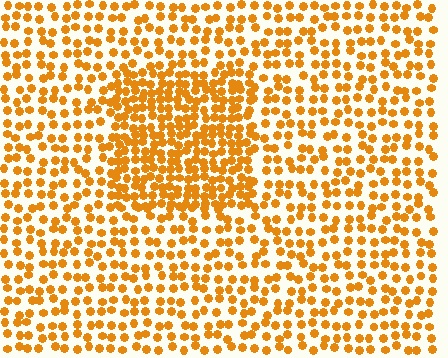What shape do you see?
I see a rectangle.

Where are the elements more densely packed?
The elements are more densely packed inside the rectangle boundary.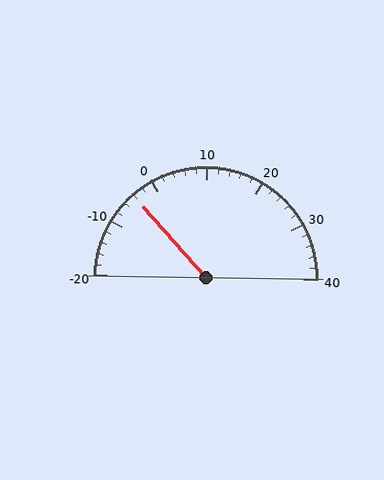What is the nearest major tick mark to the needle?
The nearest major tick mark is 0.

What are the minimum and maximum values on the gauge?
The gauge ranges from -20 to 40.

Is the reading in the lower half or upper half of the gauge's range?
The reading is in the lower half of the range (-20 to 40).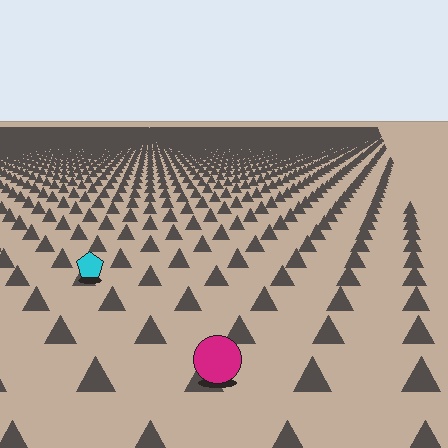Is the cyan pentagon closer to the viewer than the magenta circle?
No. The magenta circle is closer — you can tell from the texture gradient: the ground texture is coarser near it.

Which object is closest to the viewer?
The magenta circle is closest. The texture marks near it are larger and more spread out.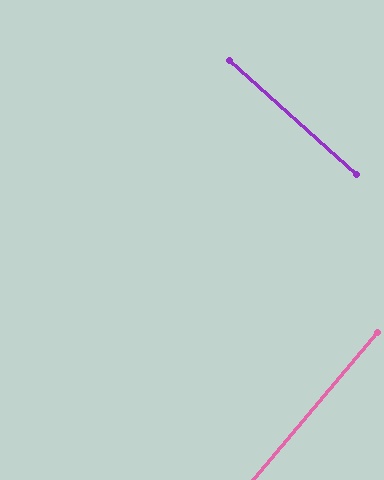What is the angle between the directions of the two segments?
Approximately 88 degrees.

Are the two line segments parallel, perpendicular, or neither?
Perpendicular — they meet at approximately 88°.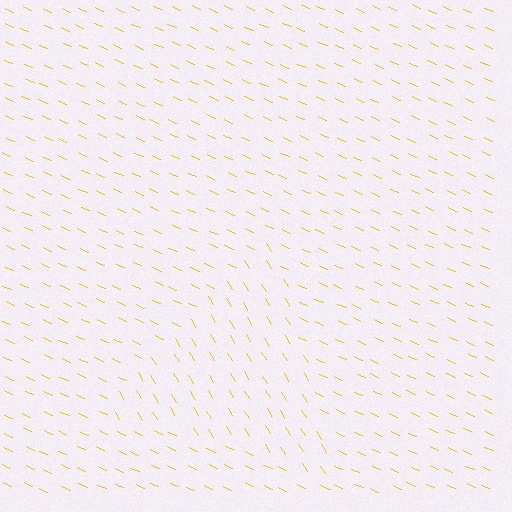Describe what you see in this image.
The image is filled with small yellow line segments. A triangle region in the image has lines oriented differently from the surrounding lines, creating a visible texture boundary.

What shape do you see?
I see a triangle.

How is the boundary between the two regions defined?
The boundary is defined purely by a change in line orientation (approximately 34 degrees difference). All lines are the same color and thickness.